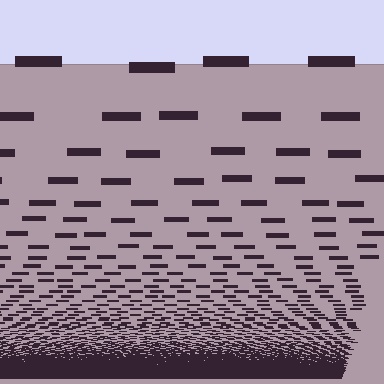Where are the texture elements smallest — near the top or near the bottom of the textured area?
Near the bottom.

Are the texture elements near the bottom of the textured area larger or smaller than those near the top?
Smaller. The gradient is inverted — elements near the bottom are smaller and denser.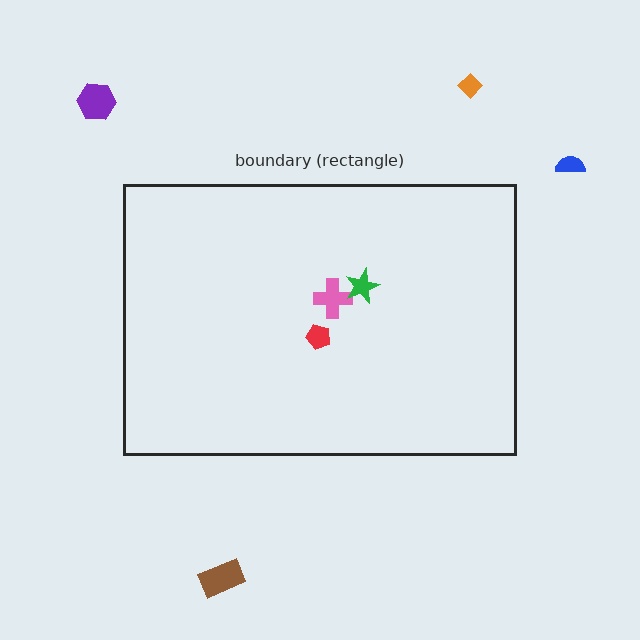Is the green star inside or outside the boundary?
Inside.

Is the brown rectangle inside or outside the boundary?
Outside.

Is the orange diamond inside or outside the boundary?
Outside.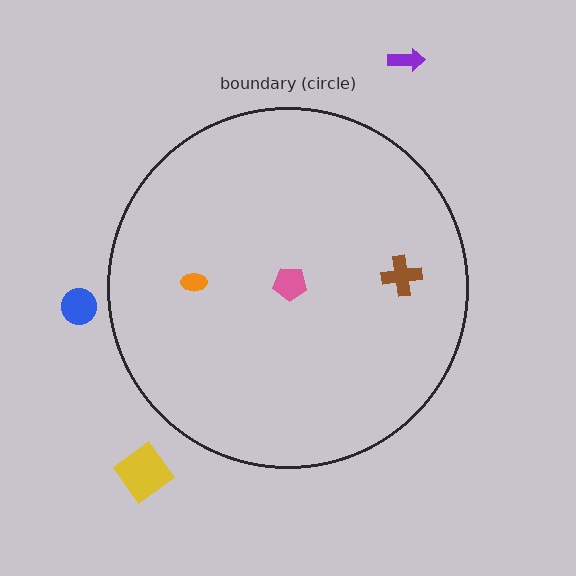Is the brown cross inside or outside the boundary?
Inside.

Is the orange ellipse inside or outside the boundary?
Inside.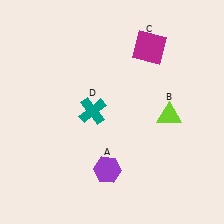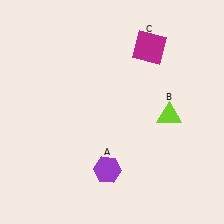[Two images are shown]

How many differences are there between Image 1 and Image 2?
There is 1 difference between the two images.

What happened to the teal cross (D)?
The teal cross (D) was removed in Image 2. It was in the top-left area of Image 1.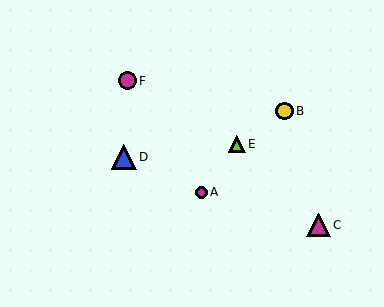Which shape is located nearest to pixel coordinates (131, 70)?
The magenta circle (labeled F) at (127, 81) is nearest to that location.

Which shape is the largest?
The blue triangle (labeled D) is the largest.